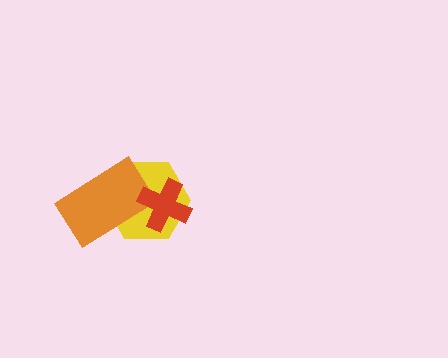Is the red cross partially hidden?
No, no other shape covers it.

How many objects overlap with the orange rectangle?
2 objects overlap with the orange rectangle.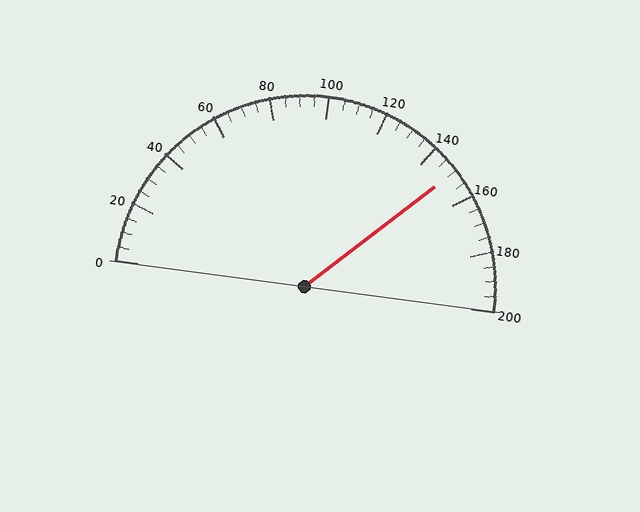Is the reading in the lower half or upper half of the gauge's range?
The reading is in the upper half of the range (0 to 200).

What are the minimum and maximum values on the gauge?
The gauge ranges from 0 to 200.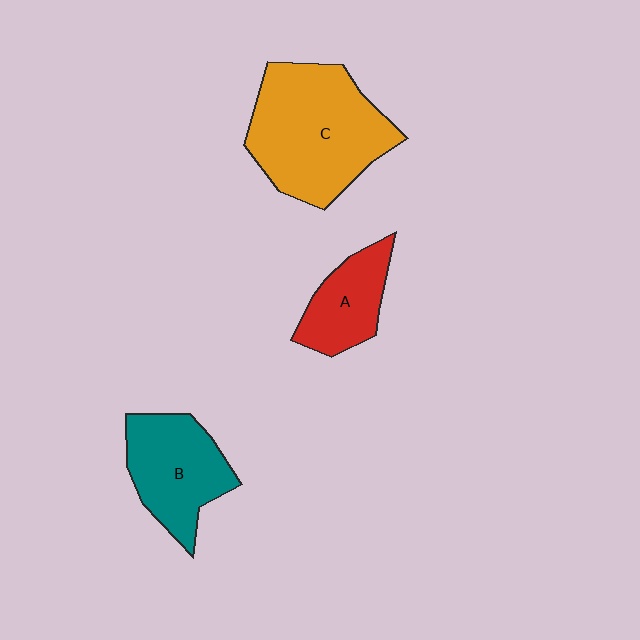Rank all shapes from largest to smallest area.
From largest to smallest: C (orange), B (teal), A (red).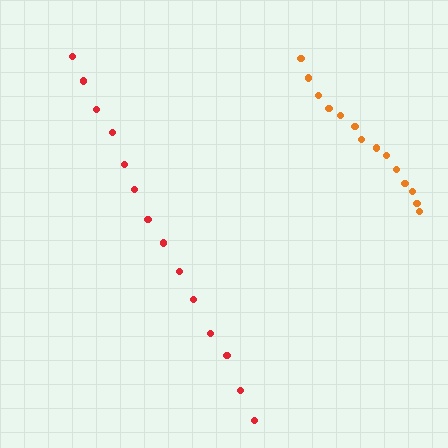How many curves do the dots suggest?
There are 2 distinct paths.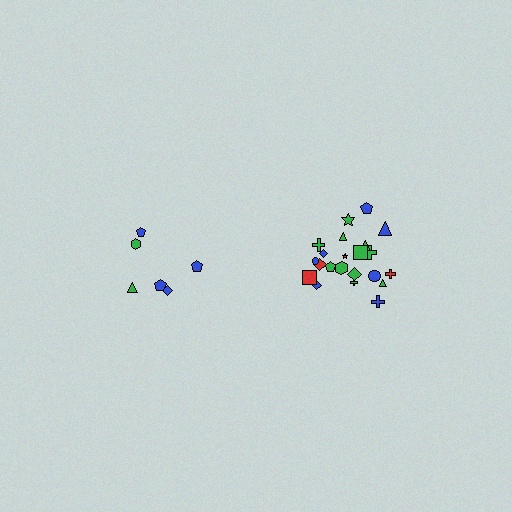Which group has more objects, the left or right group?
The right group.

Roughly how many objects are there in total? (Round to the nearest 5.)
Roughly 30 objects in total.